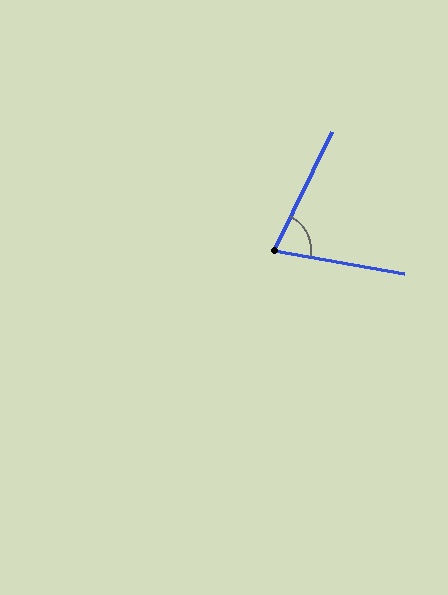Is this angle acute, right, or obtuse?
It is acute.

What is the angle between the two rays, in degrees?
Approximately 74 degrees.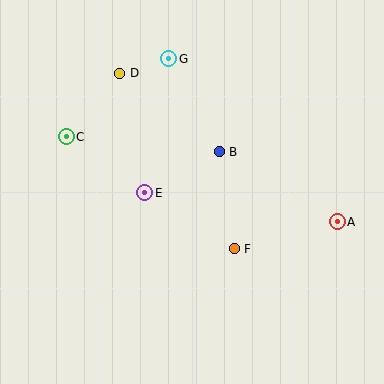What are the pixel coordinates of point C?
Point C is at (66, 137).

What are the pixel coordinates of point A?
Point A is at (337, 222).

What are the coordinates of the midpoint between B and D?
The midpoint between B and D is at (170, 113).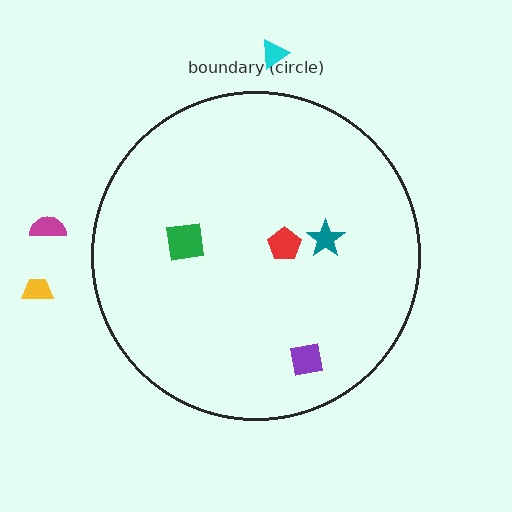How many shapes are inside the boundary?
4 inside, 3 outside.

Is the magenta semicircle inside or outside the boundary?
Outside.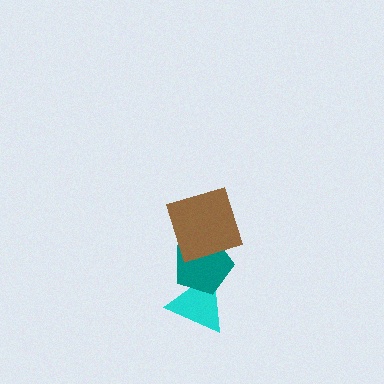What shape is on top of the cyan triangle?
The teal pentagon is on top of the cyan triangle.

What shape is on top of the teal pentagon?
The brown square is on top of the teal pentagon.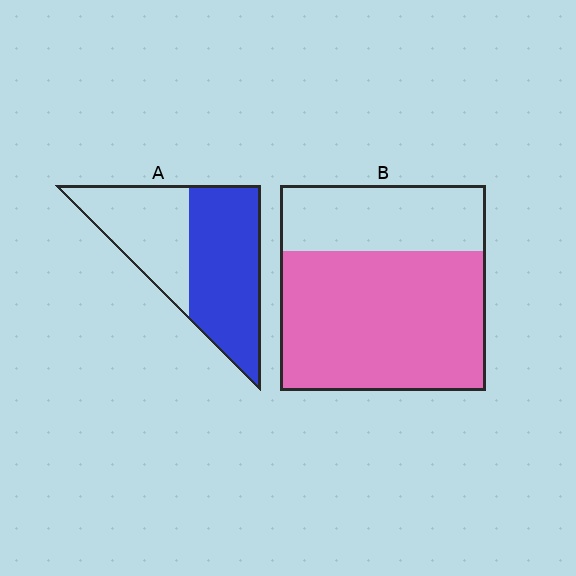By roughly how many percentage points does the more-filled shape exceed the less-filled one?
By roughly 10 percentage points (B over A).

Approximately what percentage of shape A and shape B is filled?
A is approximately 60% and B is approximately 70%.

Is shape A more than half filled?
Yes.